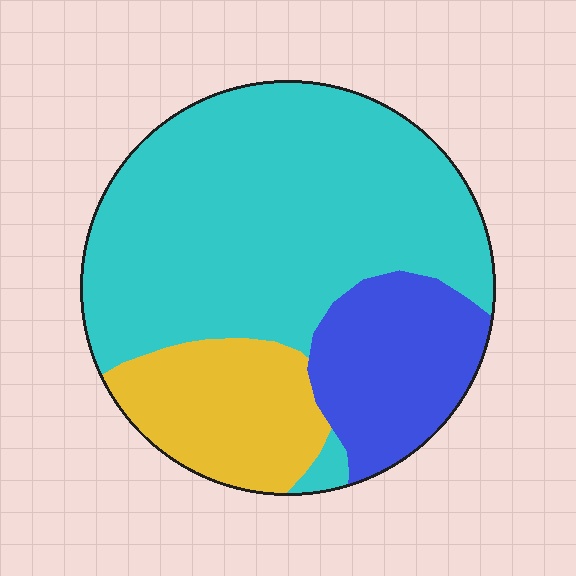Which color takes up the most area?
Cyan, at roughly 60%.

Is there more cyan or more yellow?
Cyan.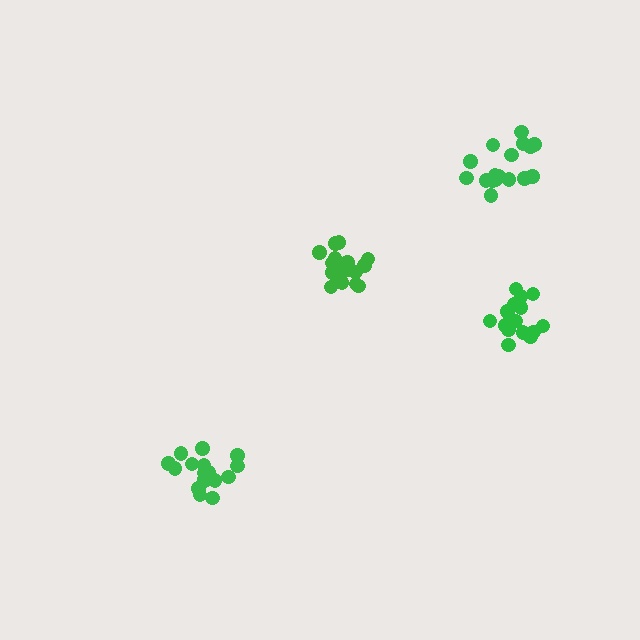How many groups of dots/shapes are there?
There are 4 groups.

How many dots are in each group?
Group 1: 19 dots, Group 2: 17 dots, Group 3: 15 dots, Group 4: 19 dots (70 total).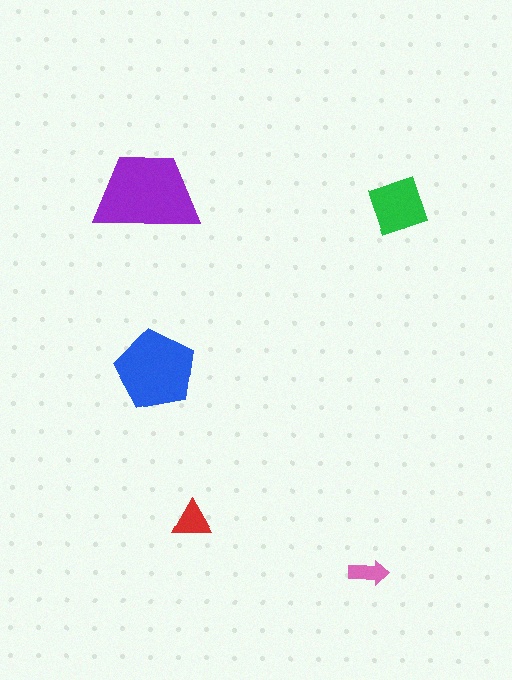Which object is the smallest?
The pink arrow.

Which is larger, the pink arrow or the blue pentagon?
The blue pentagon.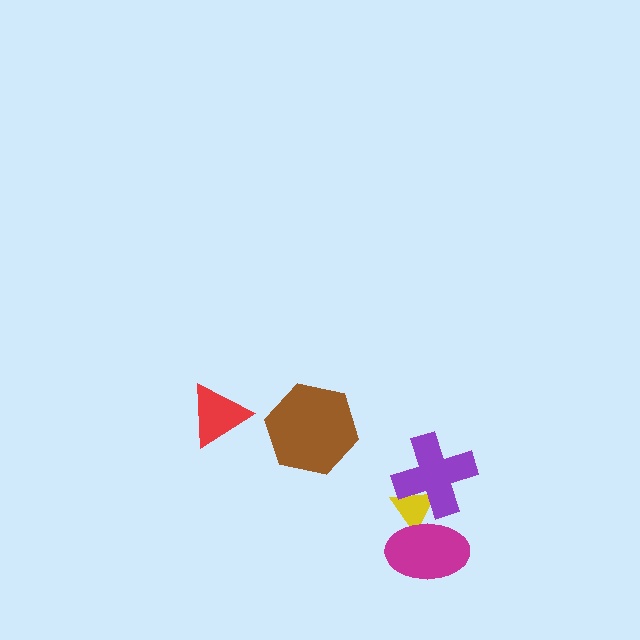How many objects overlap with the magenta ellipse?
1 object overlaps with the magenta ellipse.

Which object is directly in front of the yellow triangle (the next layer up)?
The purple cross is directly in front of the yellow triangle.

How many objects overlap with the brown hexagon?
0 objects overlap with the brown hexagon.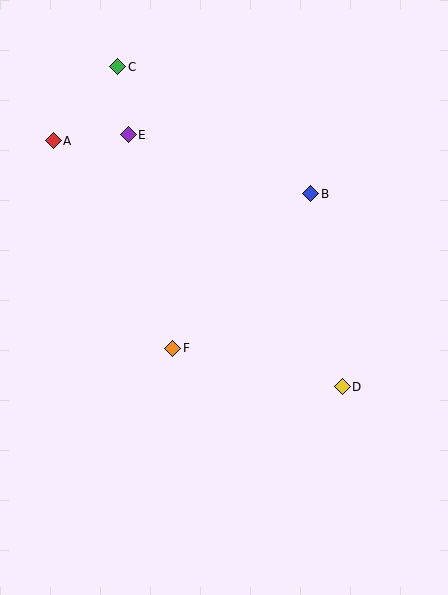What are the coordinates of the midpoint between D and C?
The midpoint between D and C is at (230, 227).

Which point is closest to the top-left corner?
Point C is closest to the top-left corner.